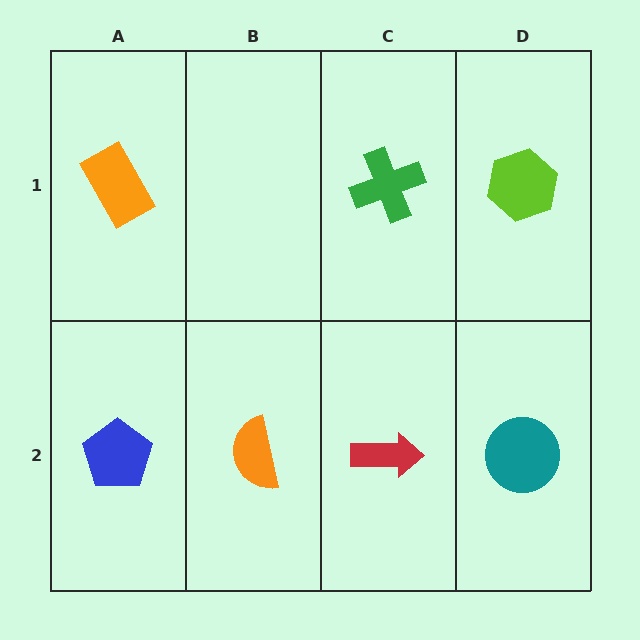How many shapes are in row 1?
3 shapes.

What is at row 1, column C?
A green cross.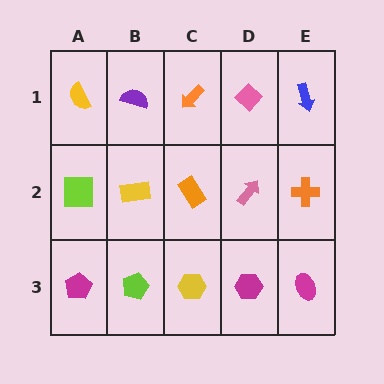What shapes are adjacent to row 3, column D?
A pink arrow (row 2, column D), a yellow hexagon (row 3, column C), a magenta ellipse (row 3, column E).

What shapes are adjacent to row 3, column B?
A yellow rectangle (row 2, column B), a magenta pentagon (row 3, column A), a yellow hexagon (row 3, column C).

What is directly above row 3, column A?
A lime square.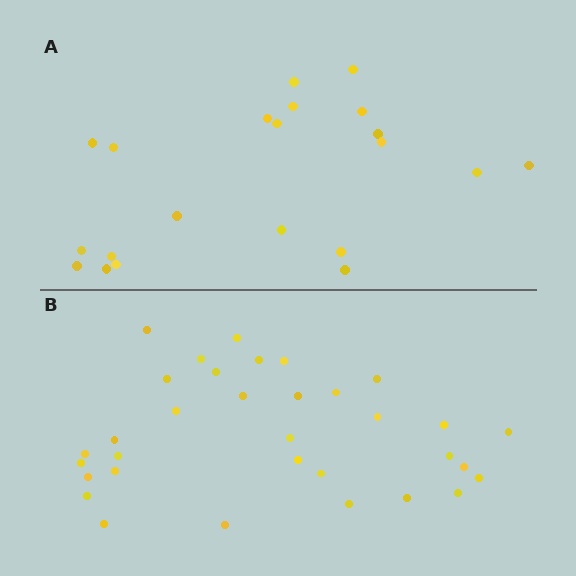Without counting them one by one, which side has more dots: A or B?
Region B (the bottom region) has more dots.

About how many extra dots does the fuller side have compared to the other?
Region B has roughly 12 or so more dots than region A.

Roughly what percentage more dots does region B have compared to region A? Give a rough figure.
About 55% more.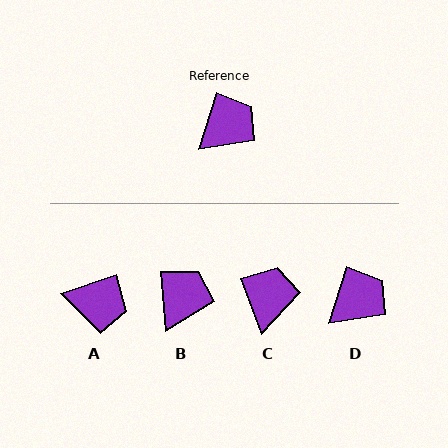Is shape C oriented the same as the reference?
No, it is off by about 38 degrees.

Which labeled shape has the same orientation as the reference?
D.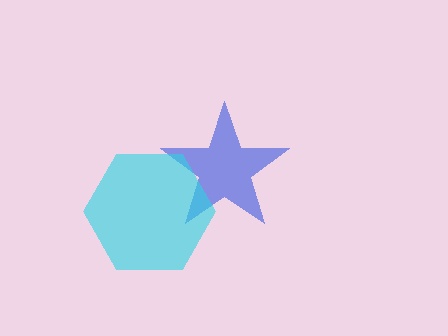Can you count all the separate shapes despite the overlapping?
Yes, there are 2 separate shapes.